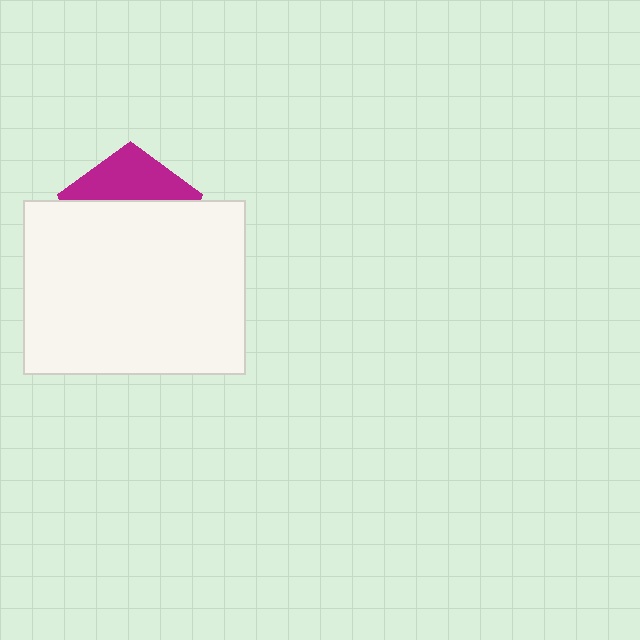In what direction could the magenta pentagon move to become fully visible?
The magenta pentagon could move up. That would shift it out from behind the white rectangle entirely.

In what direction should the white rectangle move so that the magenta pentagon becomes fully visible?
The white rectangle should move down. That is the shortest direction to clear the overlap and leave the magenta pentagon fully visible.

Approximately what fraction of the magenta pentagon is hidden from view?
Roughly 67% of the magenta pentagon is hidden behind the white rectangle.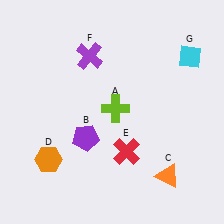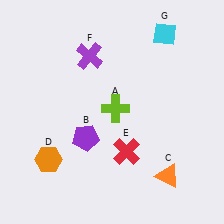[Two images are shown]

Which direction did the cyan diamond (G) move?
The cyan diamond (G) moved left.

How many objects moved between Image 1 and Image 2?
1 object moved between the two images.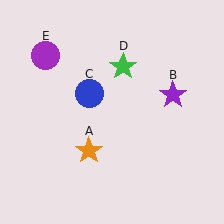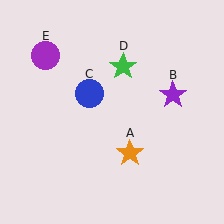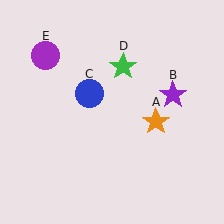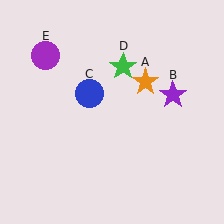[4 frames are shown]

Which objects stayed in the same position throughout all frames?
Purple star (object B) and blue circle (object C) and green star (object D) and purple circle (object E) remained stationary.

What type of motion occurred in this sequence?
The orange star (object A) rotated counterclockwise around the center of the scene.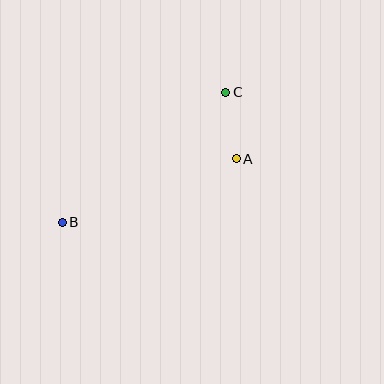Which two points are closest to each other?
Points A and C are closest to each other.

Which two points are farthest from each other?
Points B and C are farthest from each other.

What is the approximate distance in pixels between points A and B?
The distance between A and B is approximately 185 pixels.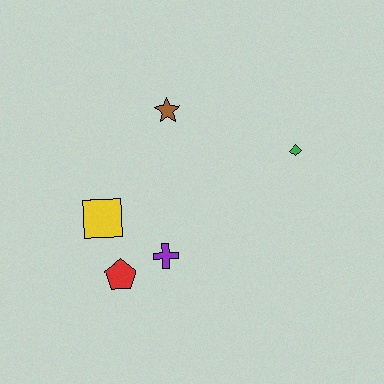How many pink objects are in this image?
There are no pink objects.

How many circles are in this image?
There are no circles.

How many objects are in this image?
There are 5 objects.